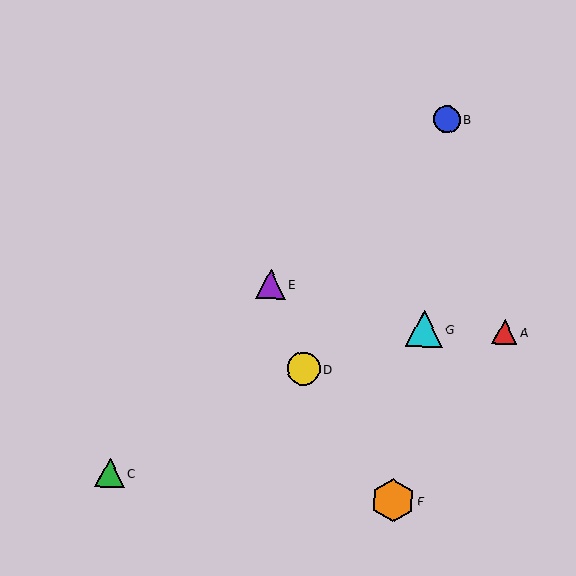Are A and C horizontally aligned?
No, A is at y≈332 and C is at y≈473.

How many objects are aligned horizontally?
2 objects (A, G) are aligned horizontally.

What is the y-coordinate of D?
Object D is at y≈369.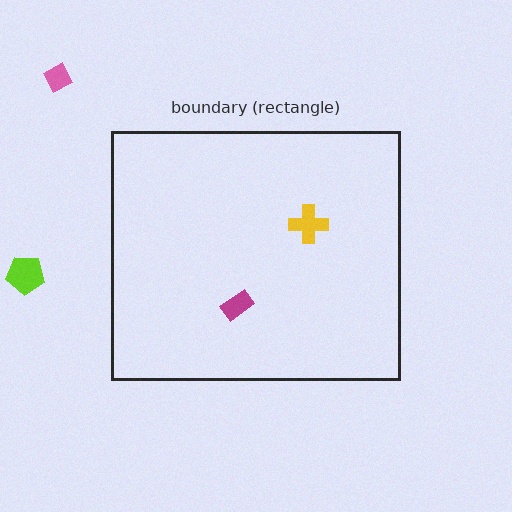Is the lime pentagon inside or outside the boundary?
Outside.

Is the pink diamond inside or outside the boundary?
Outside.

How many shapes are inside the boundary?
2 inside, 2 outside.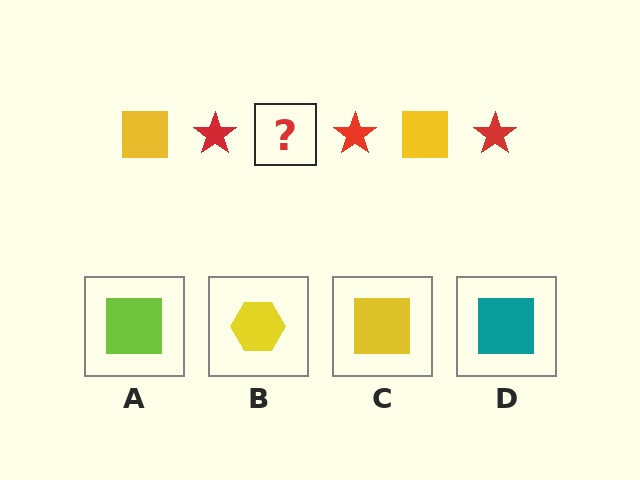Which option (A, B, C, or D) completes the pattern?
C.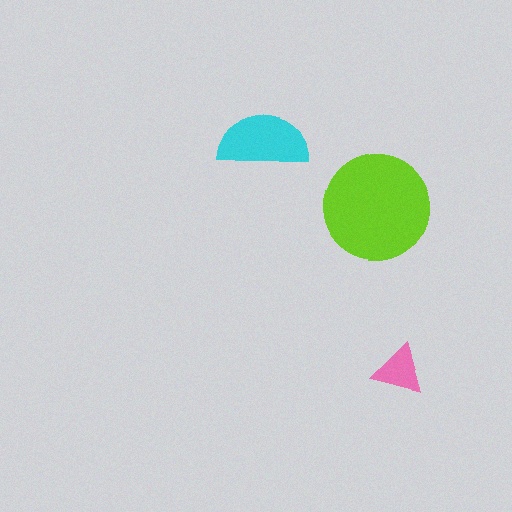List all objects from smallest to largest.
The pink triangle, the cyan semicircle, the lime circle.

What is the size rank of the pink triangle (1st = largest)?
3rd.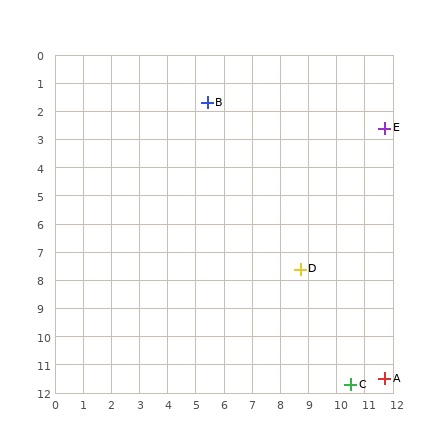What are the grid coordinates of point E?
Point E is at approximately (11.7, 2.6).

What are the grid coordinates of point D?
Point D is at approximately (8.7, 7.6).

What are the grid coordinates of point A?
Point A is at approximately (11.7, 11.5).